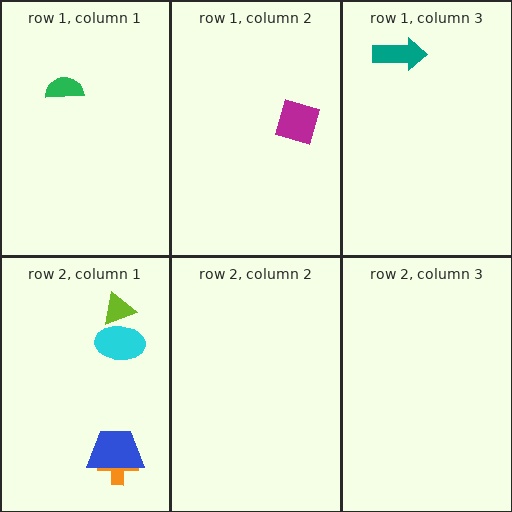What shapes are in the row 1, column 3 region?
The teal arrow.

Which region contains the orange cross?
The row 2, column 1 region.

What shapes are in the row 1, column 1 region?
The green semicircle.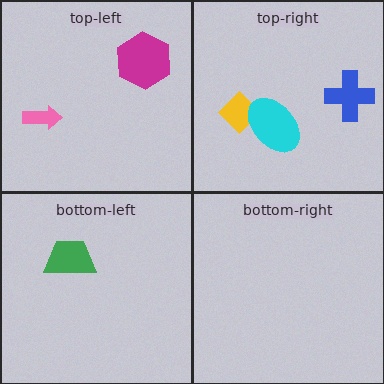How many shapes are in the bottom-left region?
1.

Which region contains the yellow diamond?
The top-right region.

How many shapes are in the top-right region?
3.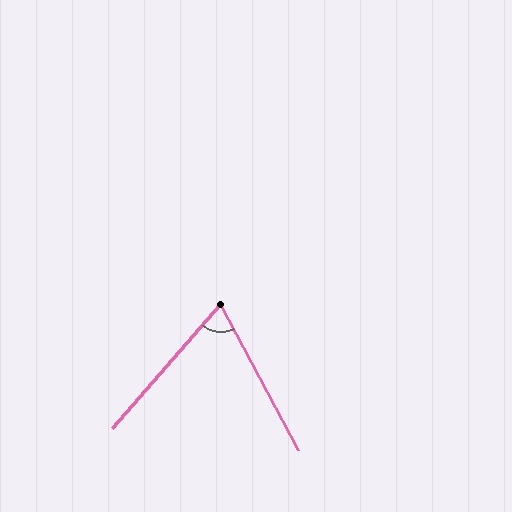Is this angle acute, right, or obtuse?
It is acute.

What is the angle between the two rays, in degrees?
Approximately 69 degrees.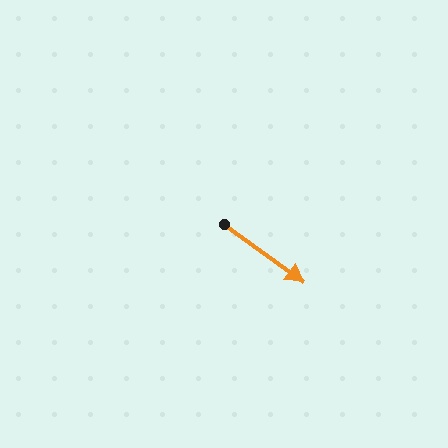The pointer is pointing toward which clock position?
Roughly 4 o'clock.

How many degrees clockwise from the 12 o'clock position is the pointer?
Approximately 126 degrees.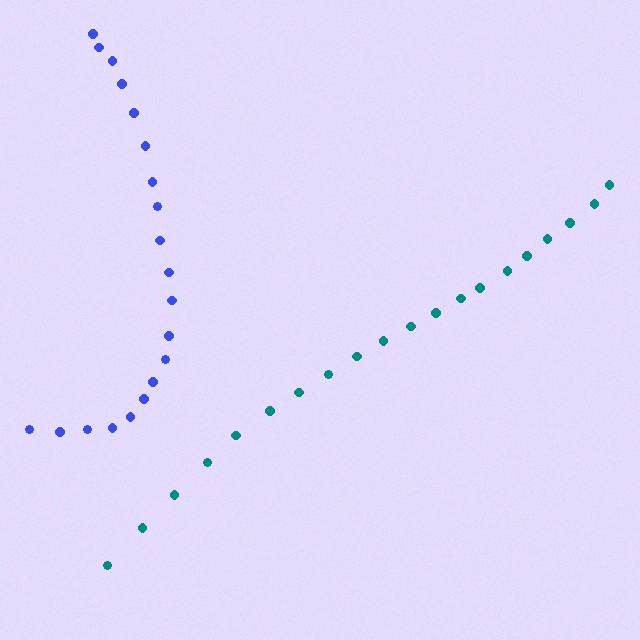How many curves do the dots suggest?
There are 2 distinct paths.